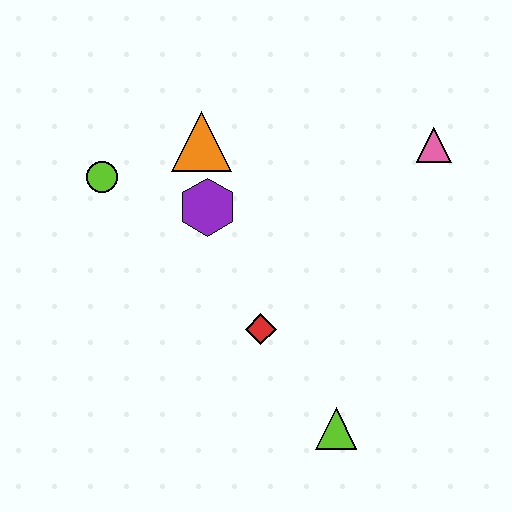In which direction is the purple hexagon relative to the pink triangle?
The purple hexagon is to the left of the pink triangle.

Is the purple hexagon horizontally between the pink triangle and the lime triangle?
No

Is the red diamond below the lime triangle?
No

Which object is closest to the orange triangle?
The purple hexagon is closest to the orange triangle.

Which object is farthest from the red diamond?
The pink triangle is farthest from the red diamond.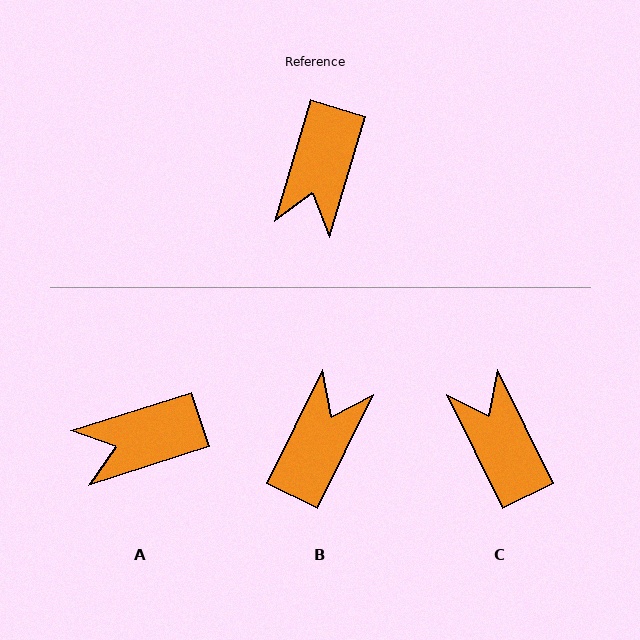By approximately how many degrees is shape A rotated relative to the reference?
Approximately 56 degrees clockwise.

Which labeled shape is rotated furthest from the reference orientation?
B, about 170 degrees away.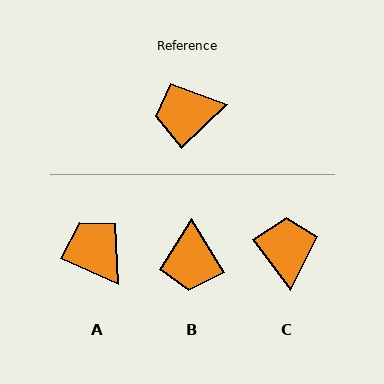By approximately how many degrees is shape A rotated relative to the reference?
Approximately 67 degrees clockwise.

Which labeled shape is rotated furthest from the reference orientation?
C, about 96 degrees away.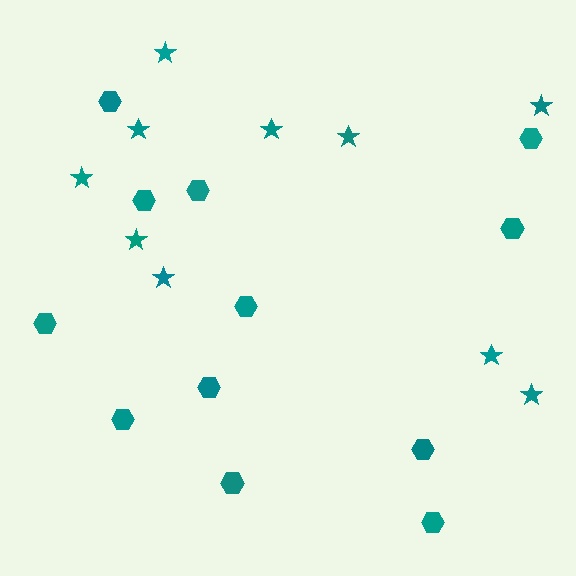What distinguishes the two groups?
There are 2 groups: one group of hexagons (12) and one group of stars (10).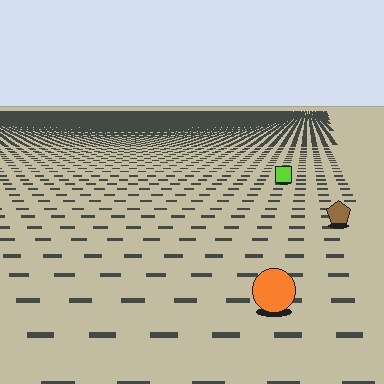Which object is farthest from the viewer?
The lime square is farthest from the viewer. It appears smaller and the ground texture around it is denser.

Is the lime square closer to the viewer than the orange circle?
No. The orange circle is closer — you can tell from the texture gradient: the ground texture is coarser near it.